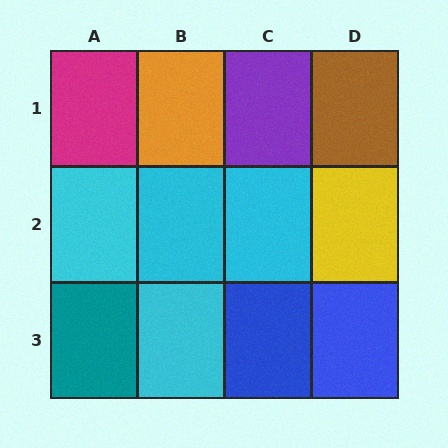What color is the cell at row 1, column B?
Orange.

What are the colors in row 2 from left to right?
Cyan, cyan, cyan, yellow.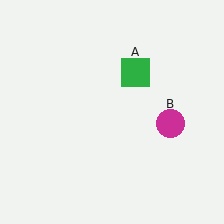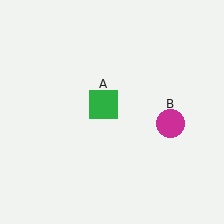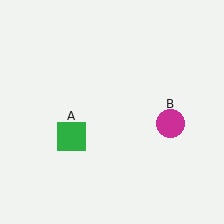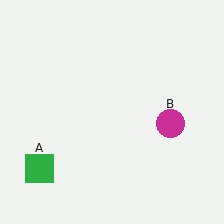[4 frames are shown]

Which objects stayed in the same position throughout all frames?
Magenta circle (object B) remained stationary.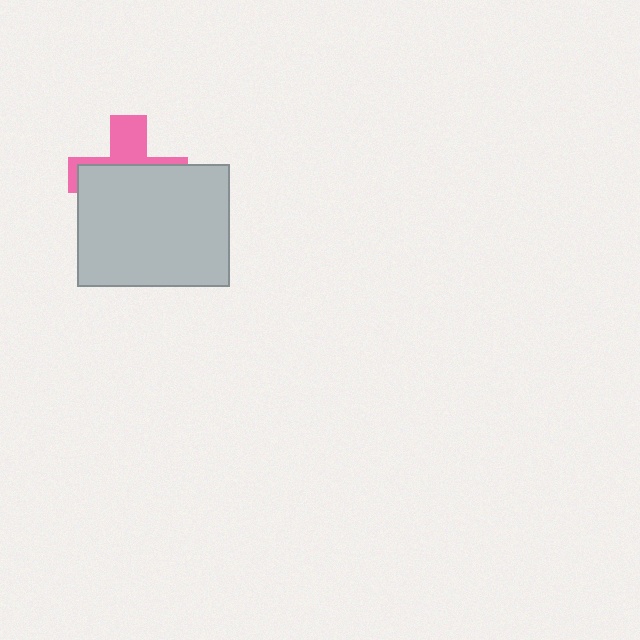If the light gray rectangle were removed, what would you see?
You would see the complete pink cross.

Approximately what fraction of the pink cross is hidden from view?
Roughly 65% of the pink cross is hidden behind the light gray rectangle.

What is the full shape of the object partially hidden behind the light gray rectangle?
The partially hidden object is a pink cross.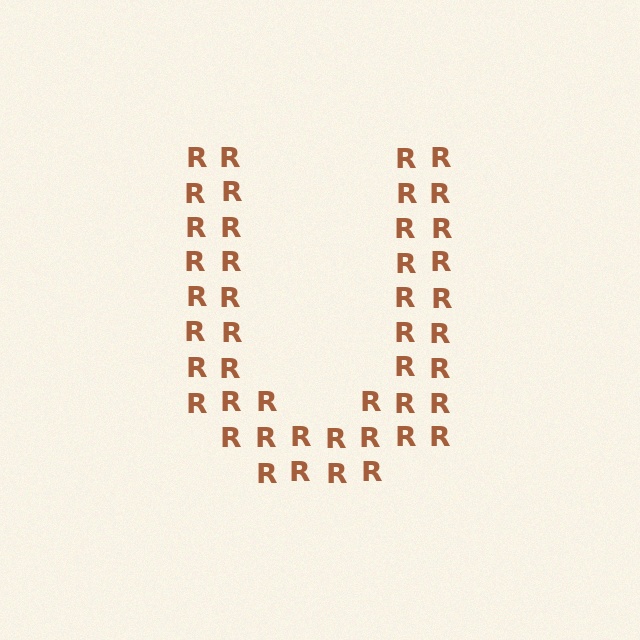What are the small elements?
The small elements are letter R's.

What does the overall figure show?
The overall figure shows the letter U.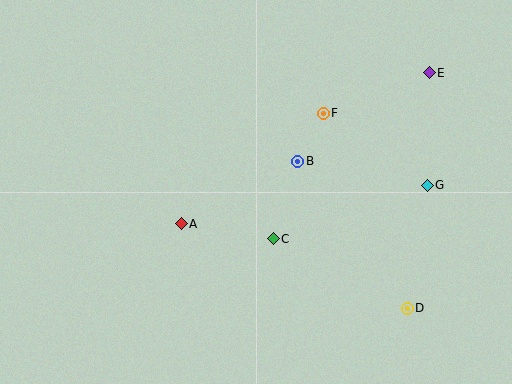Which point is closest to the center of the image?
Point C at (273, 239) is closest to the center.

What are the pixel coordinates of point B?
Point B is at (298, 161).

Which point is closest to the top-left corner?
Point A is closest to the top-left corner.